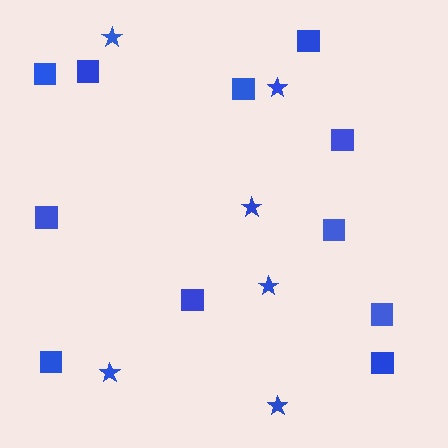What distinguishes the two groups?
There are 2 groups: one group of stars (6) and one group of squares (11).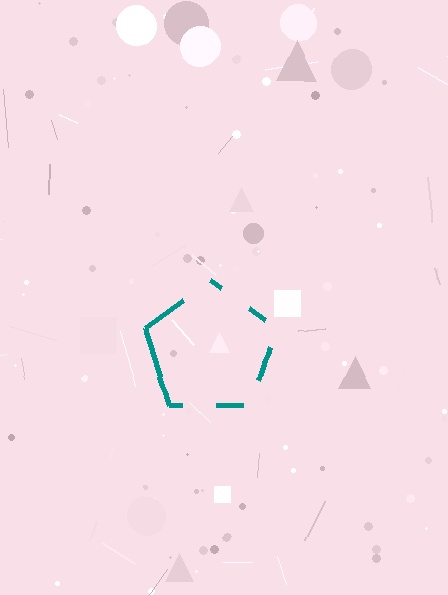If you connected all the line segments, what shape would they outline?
They would outline a pentagon.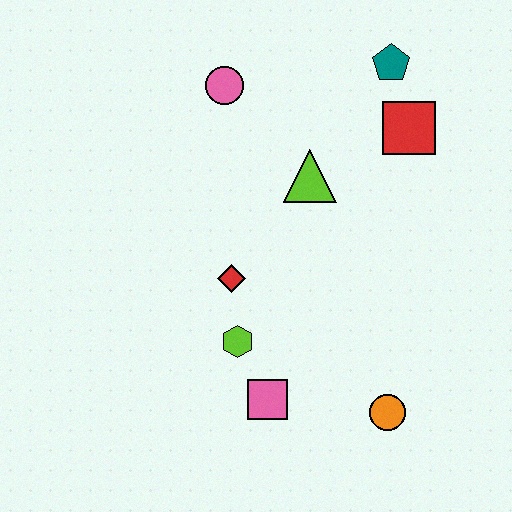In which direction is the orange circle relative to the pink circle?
The orange circle is below the pink circle.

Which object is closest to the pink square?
The lime hexagon is closest to the pink square.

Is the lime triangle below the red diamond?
No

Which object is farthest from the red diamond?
The teal pentagon is farthest from the red diamond.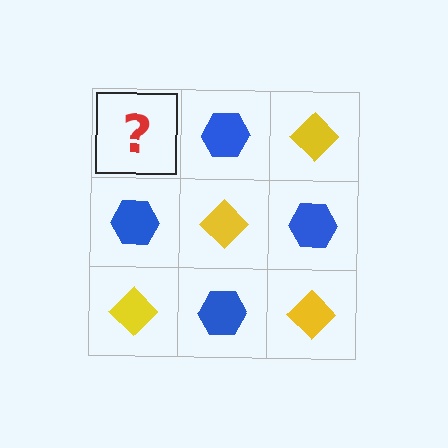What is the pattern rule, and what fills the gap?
The rule is that it alternates yellow diamond and blue hexagon in a checkerboard pattern. The gap should be filled with a yellow diamond.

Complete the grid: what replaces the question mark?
The question mark should be replaced with a yellow diamond.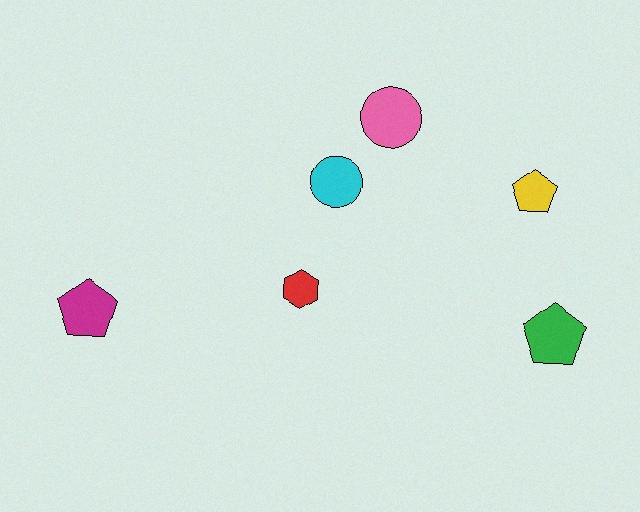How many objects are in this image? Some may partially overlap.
There are 6 objects.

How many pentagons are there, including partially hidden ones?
There are 3 pentagons.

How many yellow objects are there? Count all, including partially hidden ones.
There is 1 yellow object.